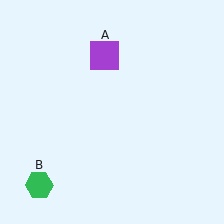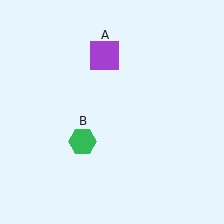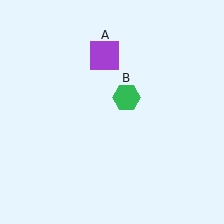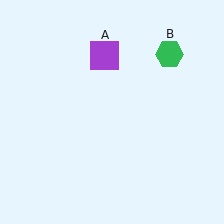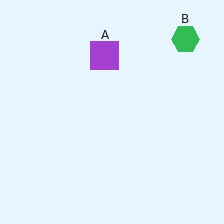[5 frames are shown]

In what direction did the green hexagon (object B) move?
The green hexagon (object B) moved up and to the right.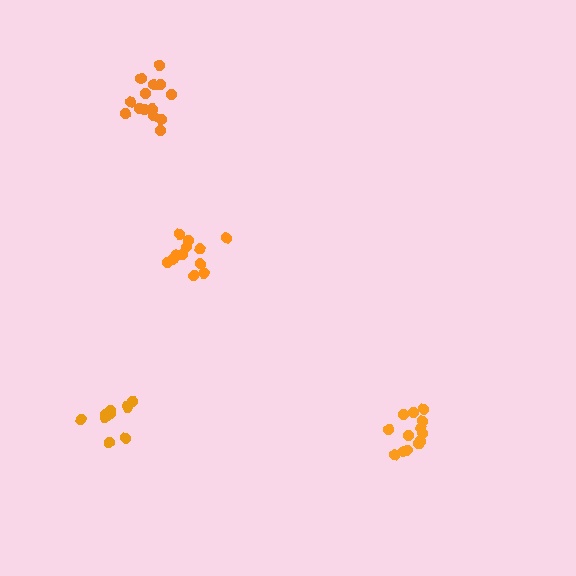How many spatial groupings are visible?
There are 4 spatial groupings.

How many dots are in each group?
Group 1: 9 dots, Group 2: 14 dots, Group 3: 12 dots, Group 4: 14 dots (49 total).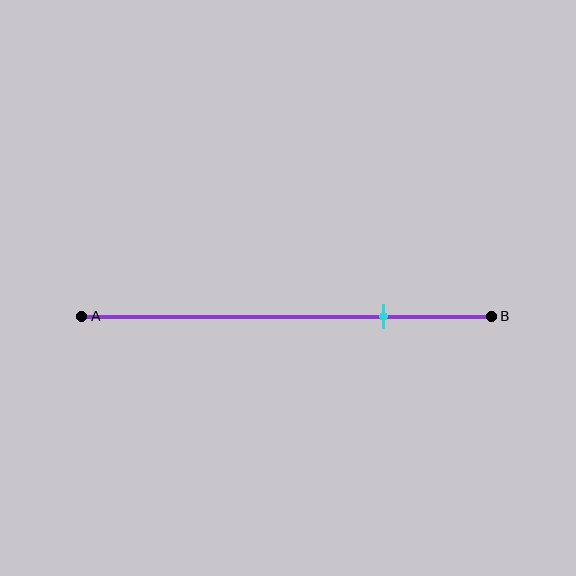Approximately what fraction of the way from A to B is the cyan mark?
The cyan mark is approximately 75% of the way from A to B.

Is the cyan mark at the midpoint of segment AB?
No, the mark is at about 75% from A, not at the 50% midpoint.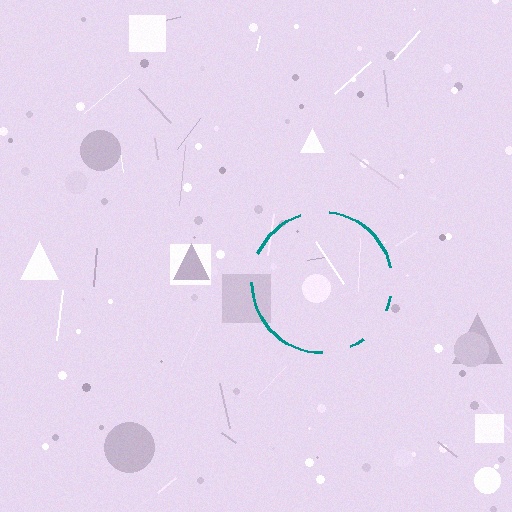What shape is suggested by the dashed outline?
The dashed outline suggests a circle.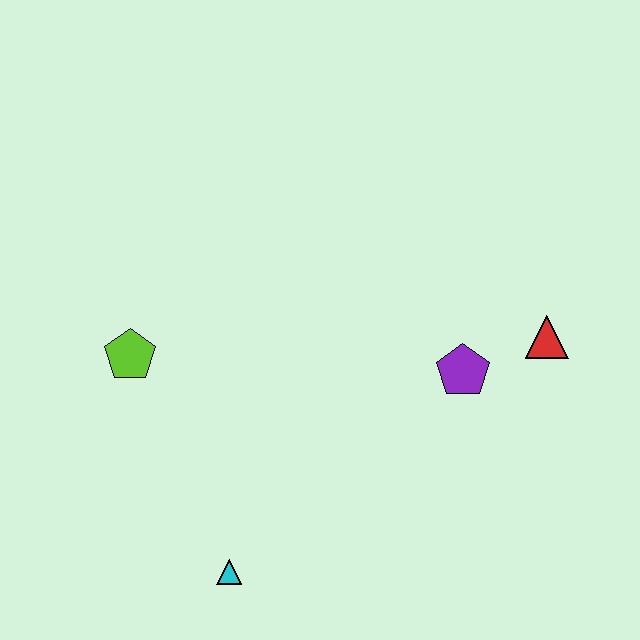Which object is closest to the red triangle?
The purple pentagon is closest to the red triangle.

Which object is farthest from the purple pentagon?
The lime pentagon is farthest from the purple pentagon.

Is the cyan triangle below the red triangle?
Yes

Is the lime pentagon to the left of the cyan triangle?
Yes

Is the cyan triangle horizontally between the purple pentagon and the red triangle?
No